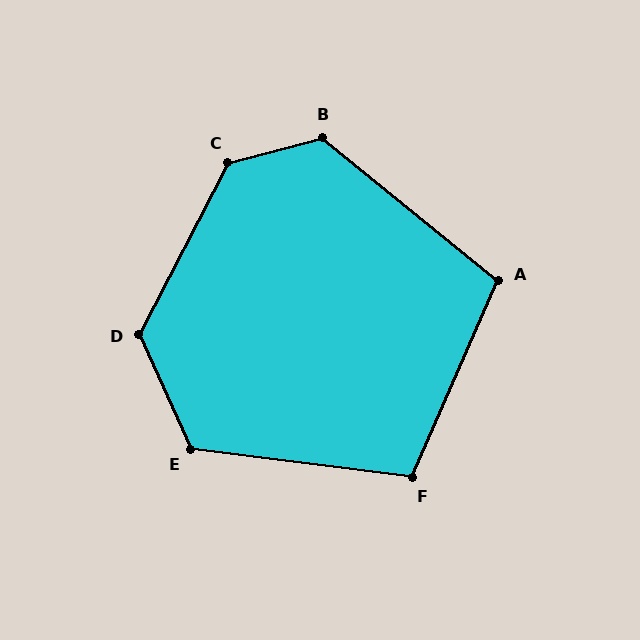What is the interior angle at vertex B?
Approximately 126 degrees (obtuse).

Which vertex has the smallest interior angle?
A, at approximately 106 degrees.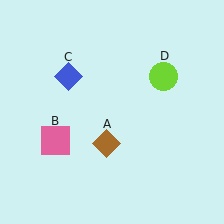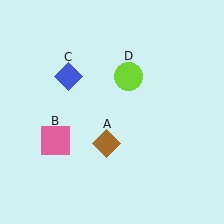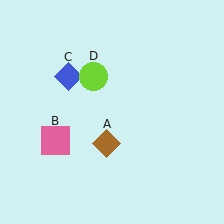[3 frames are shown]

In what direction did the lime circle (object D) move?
The lime circle (object D) moved left.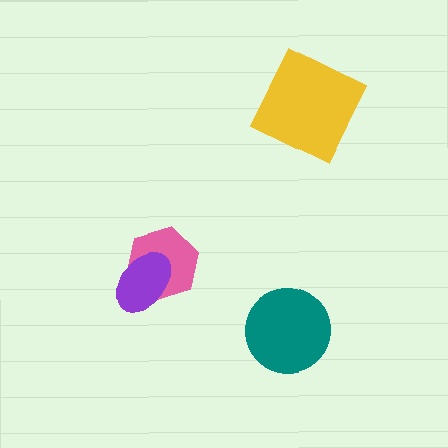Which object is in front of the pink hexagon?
The purple ellipse is in front of the pink hexagon.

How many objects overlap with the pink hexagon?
1 object overlaps with the pink hexagon.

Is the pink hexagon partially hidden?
Yes, it is partially covered by another shape.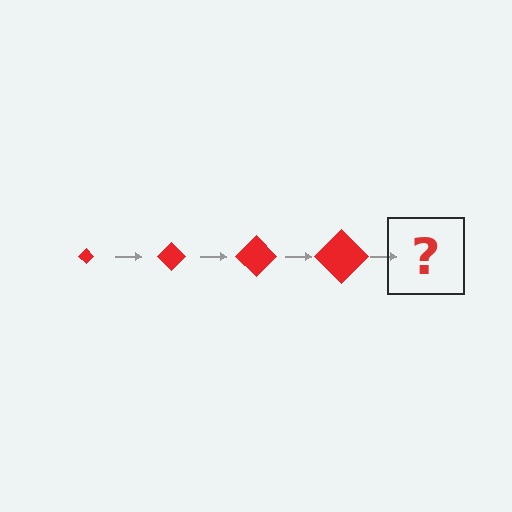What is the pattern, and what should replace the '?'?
The pattern is that the diamond gets progressively larger each step. The '?' should be a red diamond, larger than the previous one.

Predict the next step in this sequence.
The next step is a red diamond, larger than the previous one.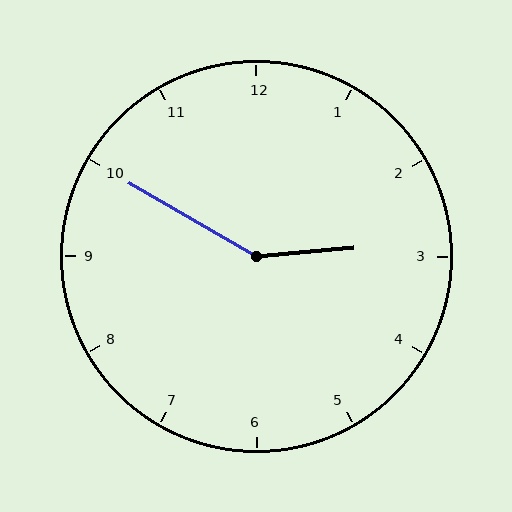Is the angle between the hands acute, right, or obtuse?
It is obtuse.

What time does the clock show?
2:50.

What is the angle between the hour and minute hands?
Approximately 145 degrees.